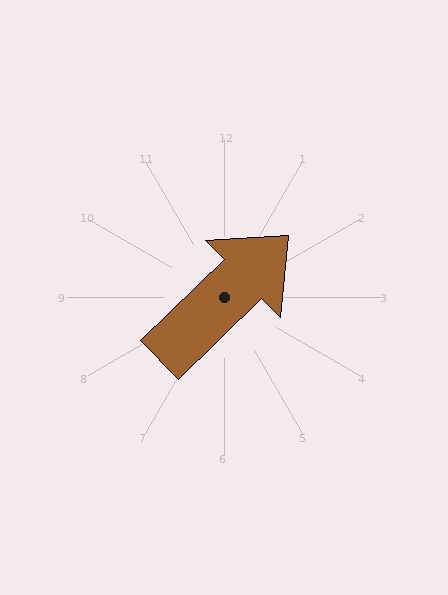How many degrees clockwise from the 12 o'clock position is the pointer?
Approximately 46 degrees.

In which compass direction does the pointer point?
Northeast.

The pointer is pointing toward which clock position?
Roughly 2 o'clock.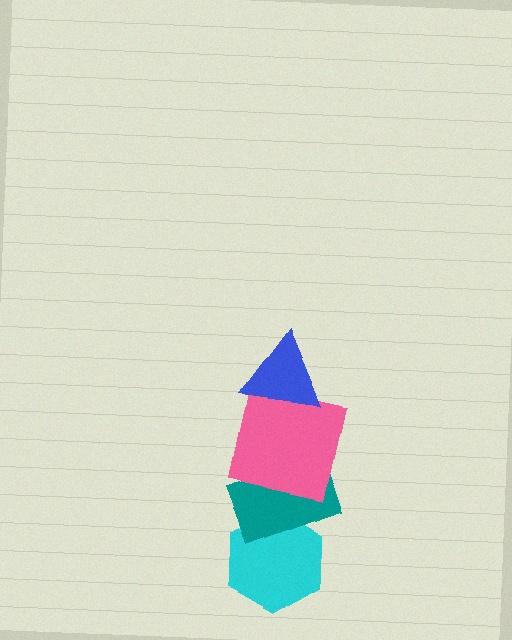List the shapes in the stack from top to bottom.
From top to bottom: the blue triangle, the pink square, the teal rectangle, the cyan hexagon.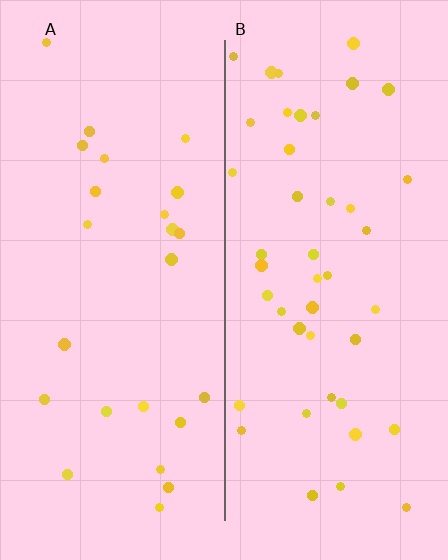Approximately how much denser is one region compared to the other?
Approximately 1.8× — region B over region A.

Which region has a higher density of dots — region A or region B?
B (the right).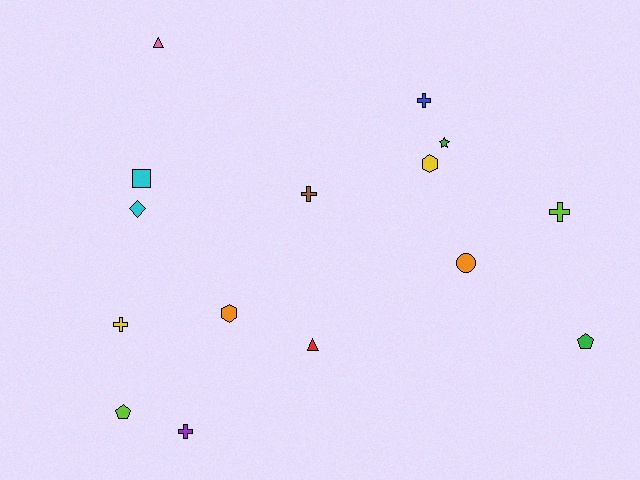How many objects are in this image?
There are 15 objects.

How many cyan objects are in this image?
There are 2 cyan objects.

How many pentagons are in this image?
There are 2 pentagons.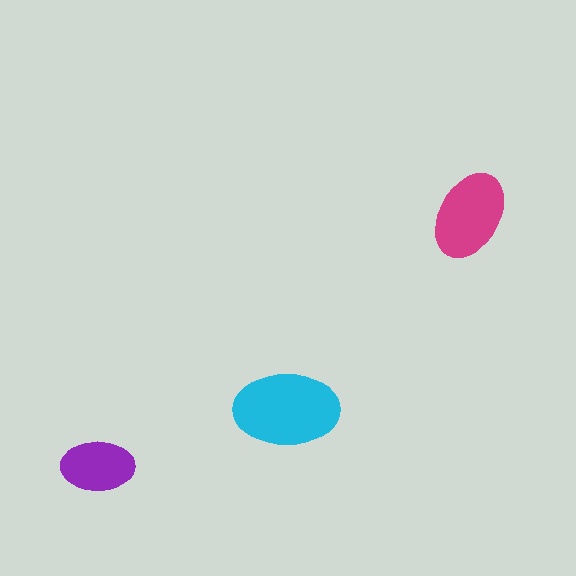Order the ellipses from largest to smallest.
the cyan one, the magenta one, the purple one.